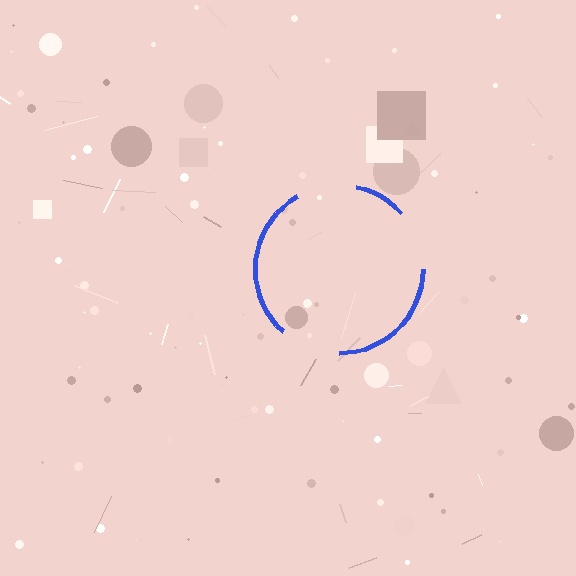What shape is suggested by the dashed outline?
The dashed outline suggests a circle.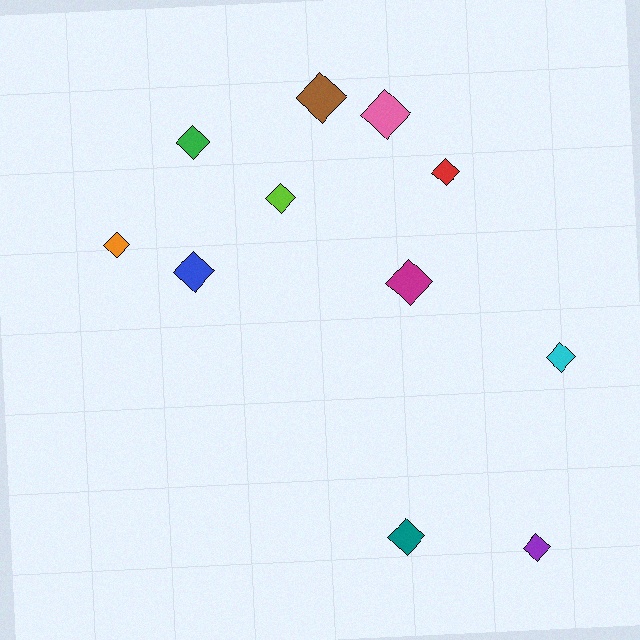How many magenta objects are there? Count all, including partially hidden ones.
There is 1 magenta object.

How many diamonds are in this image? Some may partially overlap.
There are 11 diamonds.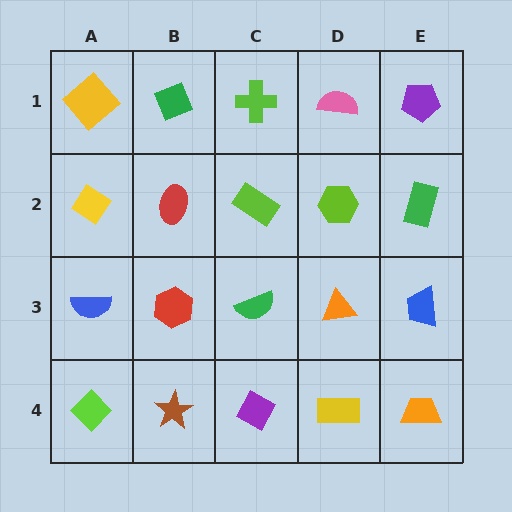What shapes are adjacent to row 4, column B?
A red hexagon (row 3, column B), a lime diamond (row 4, column A), a purple diamond (row 4, column C).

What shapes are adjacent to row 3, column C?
A lime rectangle (row 2, column C), a purple diamond (row 4, column C), a red hexagon (row 3, column B), an orange triangle (row 3, column D).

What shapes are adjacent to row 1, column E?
A green rectangle (row 2, column E), a pink semicircle (row 1, column D).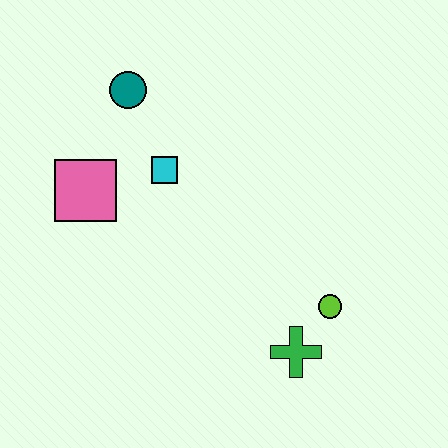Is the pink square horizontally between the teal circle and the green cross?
No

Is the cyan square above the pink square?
Yes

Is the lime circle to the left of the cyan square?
No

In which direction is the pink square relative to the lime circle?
The pink square is to the left of the lime circle.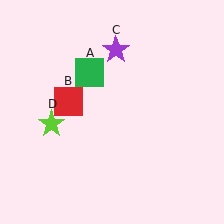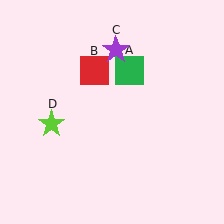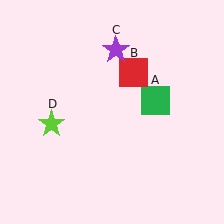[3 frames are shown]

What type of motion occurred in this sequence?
The green square (object A), red square (object B) rotated clockwise around the center of the scene.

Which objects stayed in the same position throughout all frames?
Purple star (object C) and lime star (object D) remained stationary.